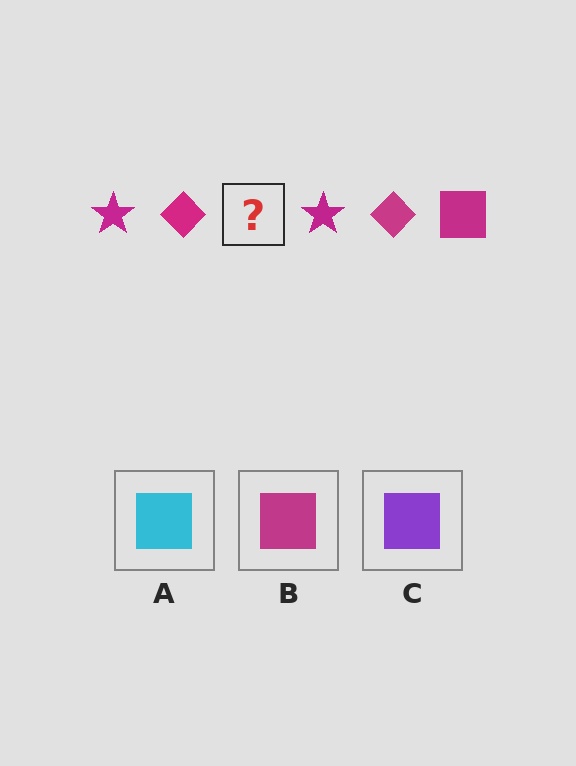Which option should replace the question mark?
Option B.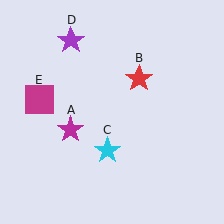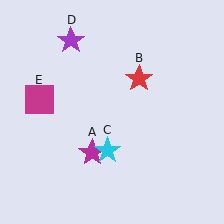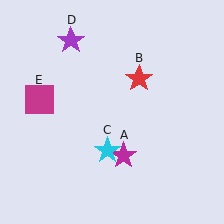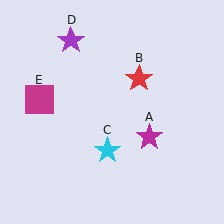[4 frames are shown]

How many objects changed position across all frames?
1 object changed position: magenta star (object A).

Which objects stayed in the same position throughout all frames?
Red star (object B) and cyan star (object C) and purple star (object D) and magenta square (object E) remained stationary.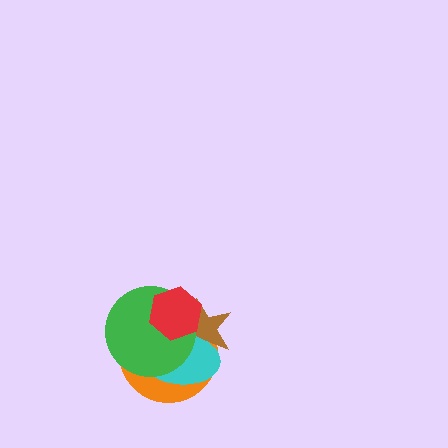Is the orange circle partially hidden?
Yes, it is partially covered by another shape.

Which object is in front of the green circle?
The red hexagon is in front of the green circle.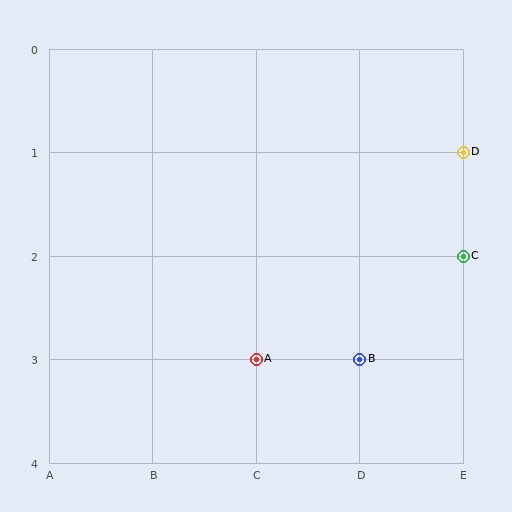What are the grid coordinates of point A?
Point A is at grid coordinates (C, 3).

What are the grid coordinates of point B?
Point B is at grid coordinates (D, 3).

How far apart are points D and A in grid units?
Points D and A are 2 columns and 2 rows apart (about 2.8 grid units diagonally).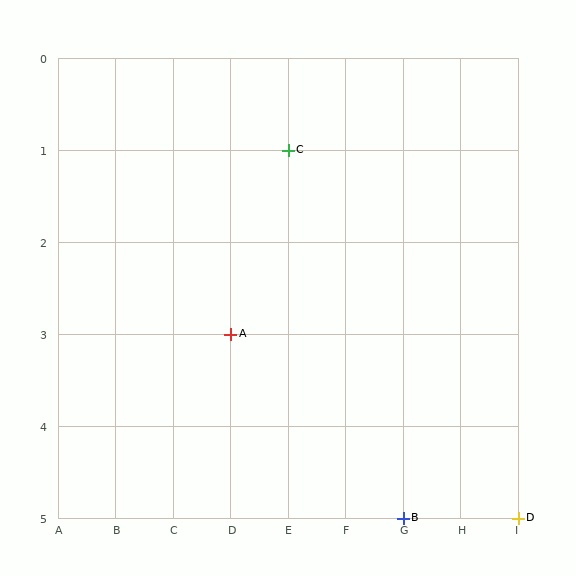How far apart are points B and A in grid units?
Points B and A are 3 columns and 2 rows apart (about 3.6 grid units diagonally).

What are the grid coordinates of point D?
Point D is at grid coordinates (I, 5).